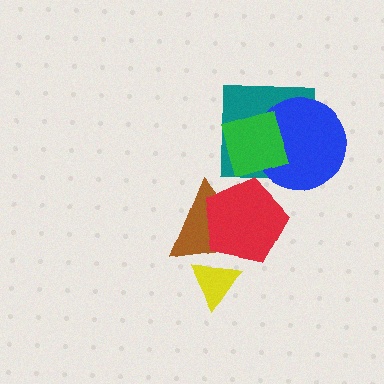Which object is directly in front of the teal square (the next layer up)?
The blue circle is directly in front of the teal square.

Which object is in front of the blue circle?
The green square is in front of the blue circle.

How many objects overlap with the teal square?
2 objects overlap with the teal square.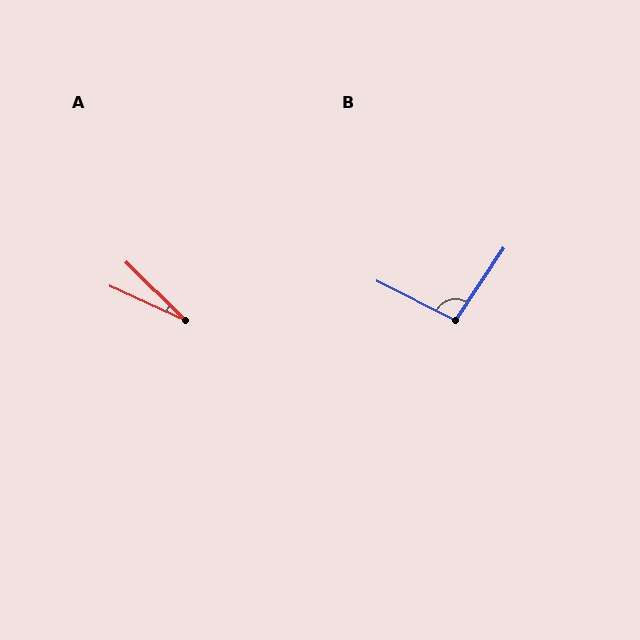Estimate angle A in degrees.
Approximately 20 degrees.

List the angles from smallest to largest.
A (20°), B (97°).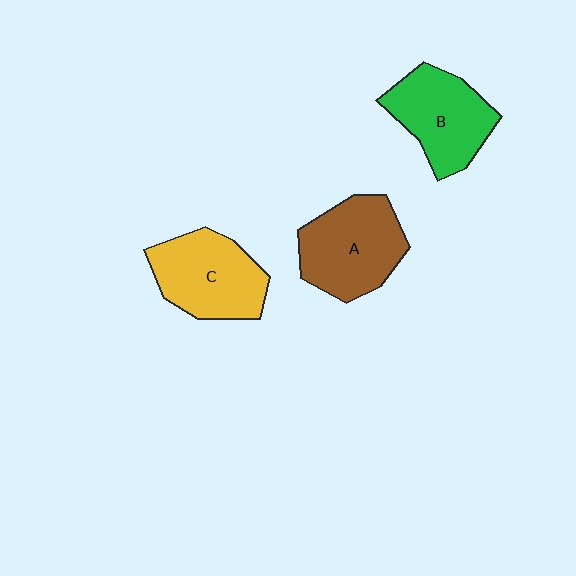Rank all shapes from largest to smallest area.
From largest to smallest: A (brown), C (yellow), B (green).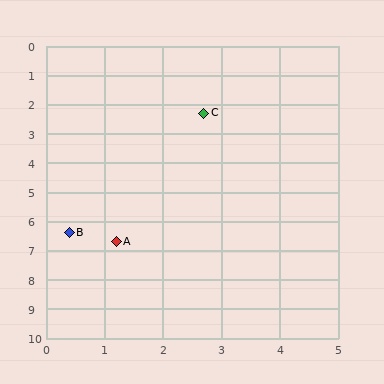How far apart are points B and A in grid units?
Points B and A are about 0.9 grid units apart.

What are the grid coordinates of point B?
Point B is at approximately (0.4, 6.4).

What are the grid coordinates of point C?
Point C is at approximately (2.7, 2.3).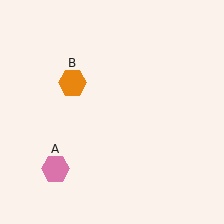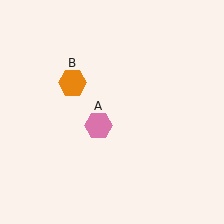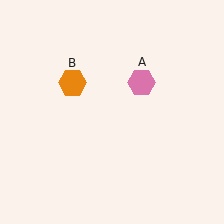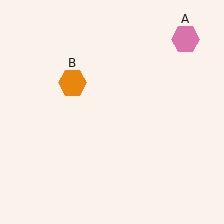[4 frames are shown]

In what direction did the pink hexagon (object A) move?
The pink hexagon (object A) moved up and to the right.